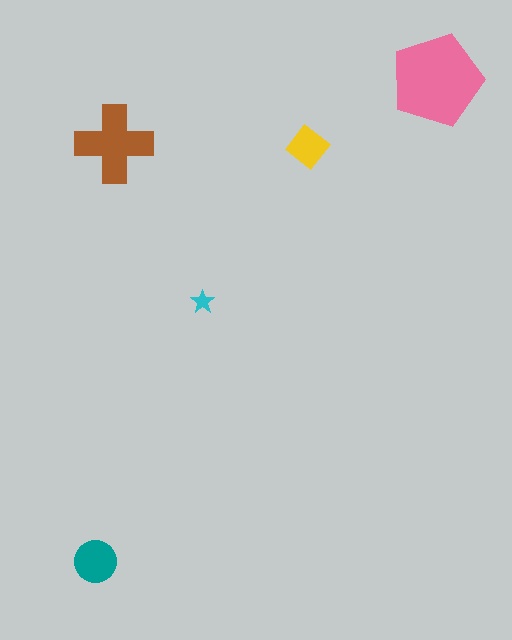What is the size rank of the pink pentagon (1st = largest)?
1st.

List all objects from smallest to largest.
The cyan star, the yellow diamond, the teal circle, the brown cross, the pink pentagon.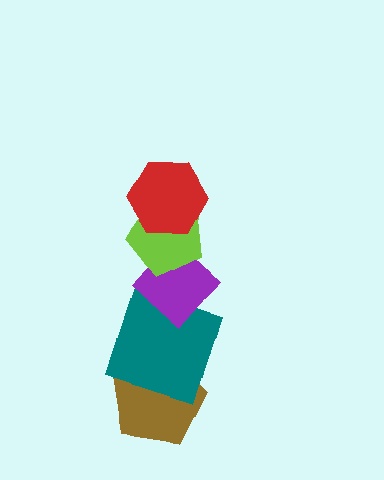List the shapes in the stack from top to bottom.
From top to bottom: the red hexagon, the lime pentagon, the purple diamond, the teal square, the brown pentagon.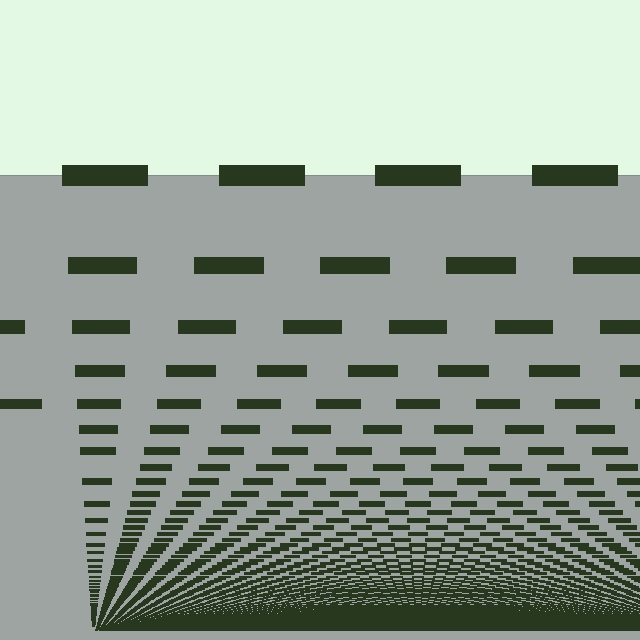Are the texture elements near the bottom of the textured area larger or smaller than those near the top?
Smaller. The gradient is inverted — elements near the bottom are smaller and denser.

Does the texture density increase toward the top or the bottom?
Density increases toward the bottom.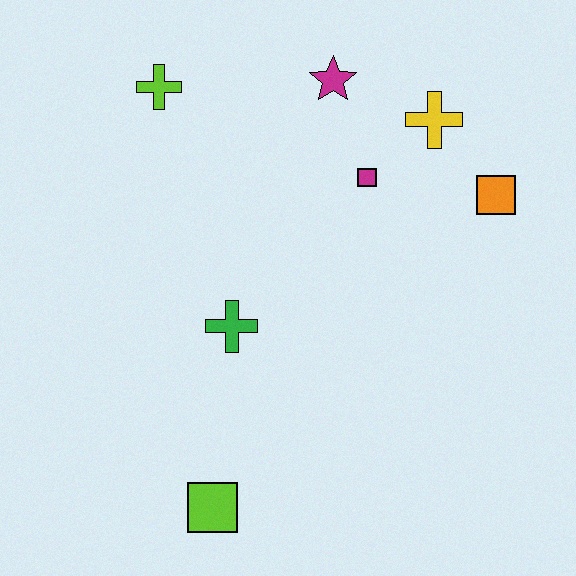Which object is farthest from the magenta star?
The lime square is farthest from the magenta star.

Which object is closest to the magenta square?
The yellow cross is closest to the magenta square.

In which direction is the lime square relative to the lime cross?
The lime square is below the lime cross.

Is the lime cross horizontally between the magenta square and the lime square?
No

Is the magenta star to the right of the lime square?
Yes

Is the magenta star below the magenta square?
No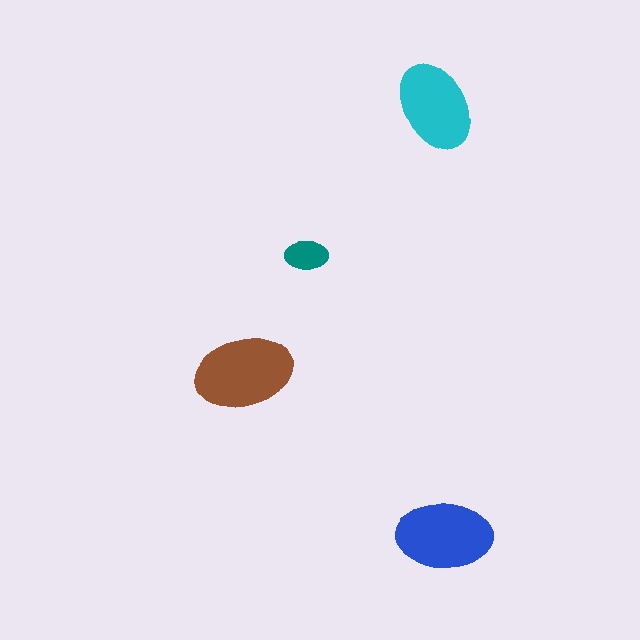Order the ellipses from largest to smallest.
the brown one, the blue one, the cyan one, the teal one.